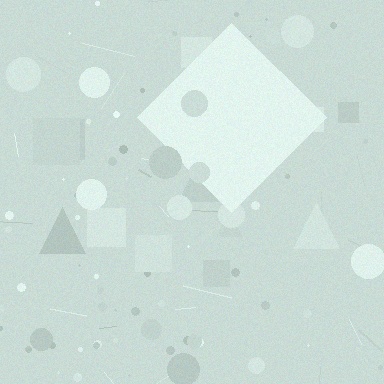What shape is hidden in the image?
A diamond is hidden in the image.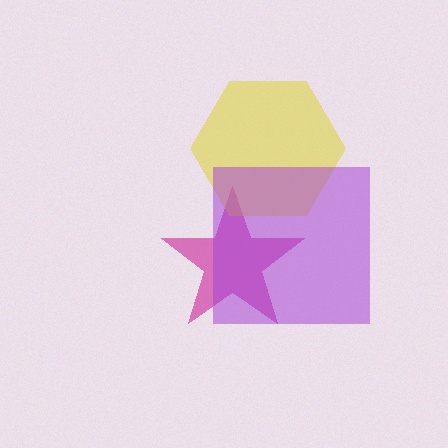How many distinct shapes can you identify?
There are 3 distinct shapes: a magenta star, a yellow hexagon, a purple square.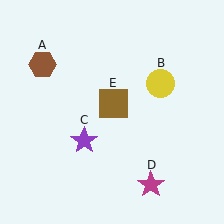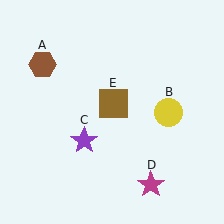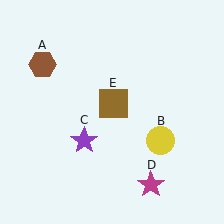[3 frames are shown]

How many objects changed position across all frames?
1 object changed position: yellow circle (object B).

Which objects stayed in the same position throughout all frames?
Brown hexagon (object A) and purple star (object C) and magenta star (object D) and brown square (object E) remained stationary.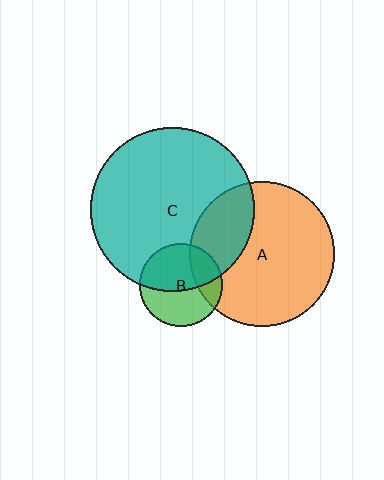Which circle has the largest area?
Circle C (teal).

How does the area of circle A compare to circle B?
Approximately 3.1 times.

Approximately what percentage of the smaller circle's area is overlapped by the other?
Approximately 25%.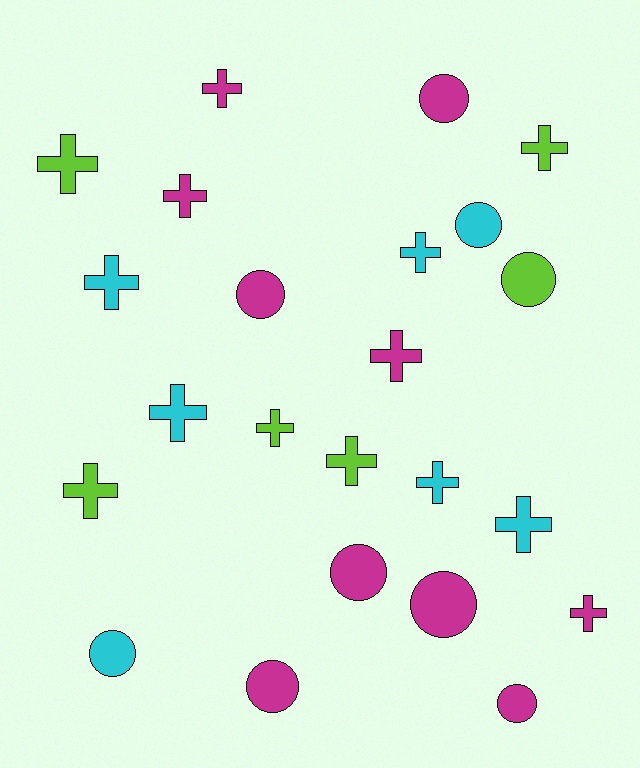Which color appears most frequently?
Magenta, with 10 objects.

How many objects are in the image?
There are 23 objects.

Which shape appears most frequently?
Cross, with 14 objects.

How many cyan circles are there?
There are 2 cyan circles.